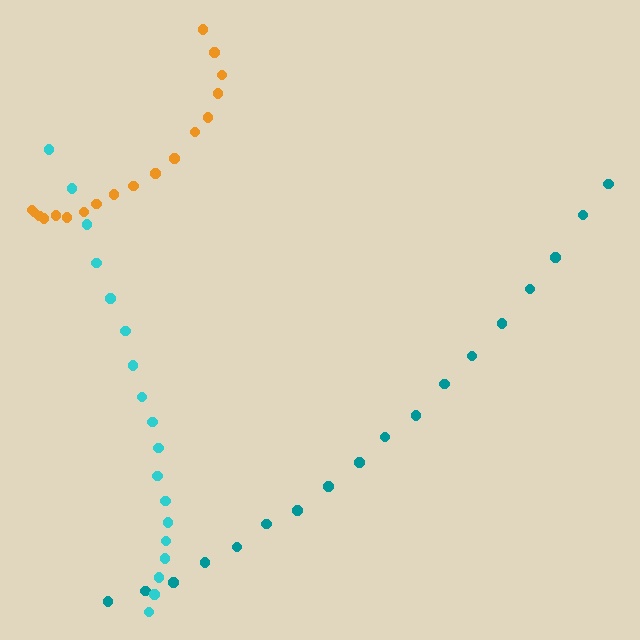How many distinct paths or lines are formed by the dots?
There are 3 distinct paths.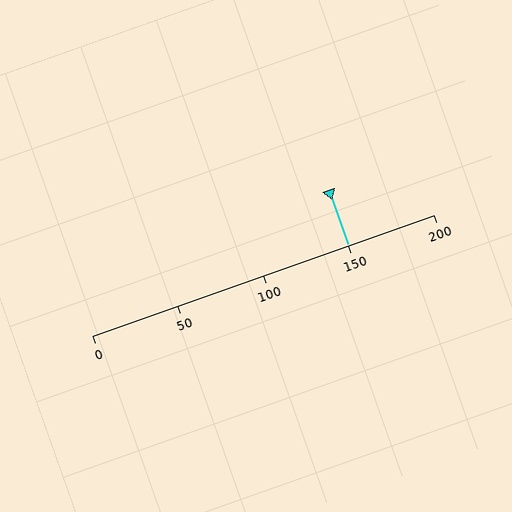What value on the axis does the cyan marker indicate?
The marker indicates approximately 150.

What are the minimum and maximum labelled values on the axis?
The axis runs from 0 to 200.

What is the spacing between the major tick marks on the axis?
The major ticks are spaced 50 apart.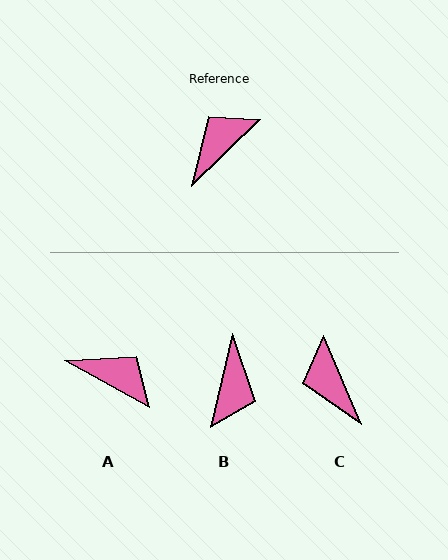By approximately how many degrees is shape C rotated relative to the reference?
Approximately 69 degrees counter-clockwise.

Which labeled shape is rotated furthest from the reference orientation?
B, about 147 degrees away.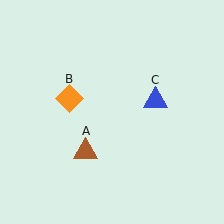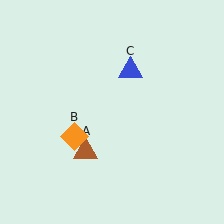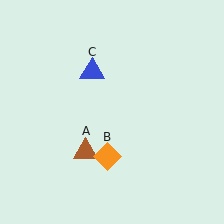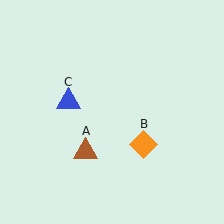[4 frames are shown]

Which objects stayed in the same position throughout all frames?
Brown triangle (object A) remained stationary.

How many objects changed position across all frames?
2 objects changed position: orange diamond (object B), blue triangle (object C).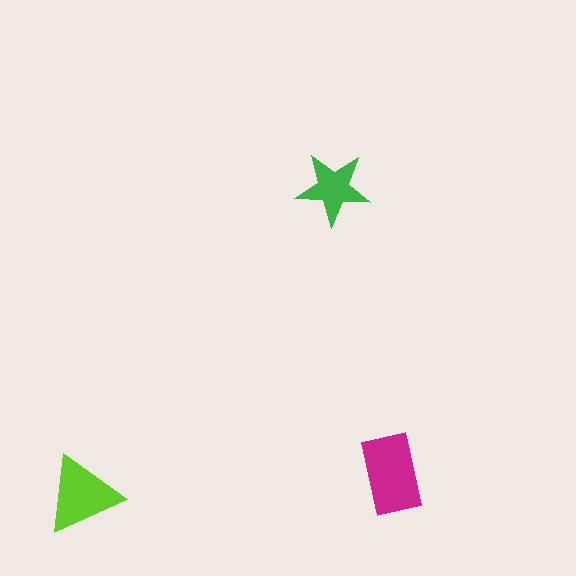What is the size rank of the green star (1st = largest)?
3rd.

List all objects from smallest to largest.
The green star, the lime triangle, the magenta rectangle.